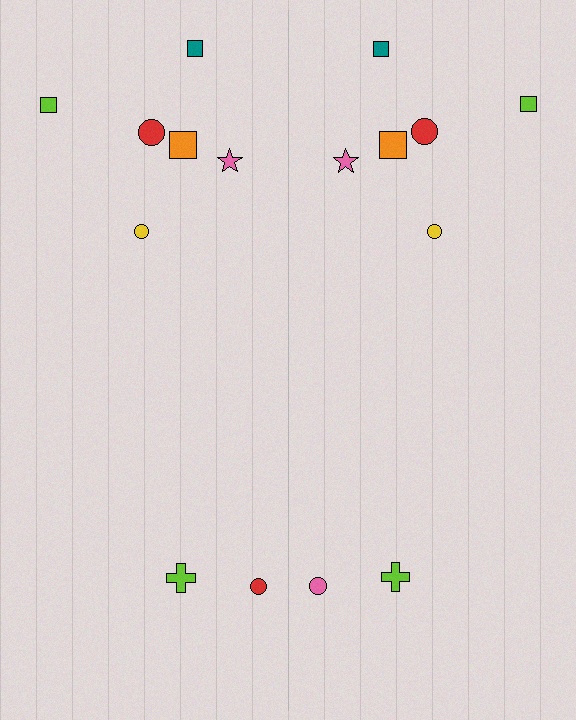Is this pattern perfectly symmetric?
No, the pattern is not perfectly symmetric. The pink circle on the right side breaks the symmetry — its mirror counterpart is red.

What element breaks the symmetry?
The pink circle on the right side breaks the symmetry — its mirror counterpart is red.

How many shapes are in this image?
There are 16 shapes in this image.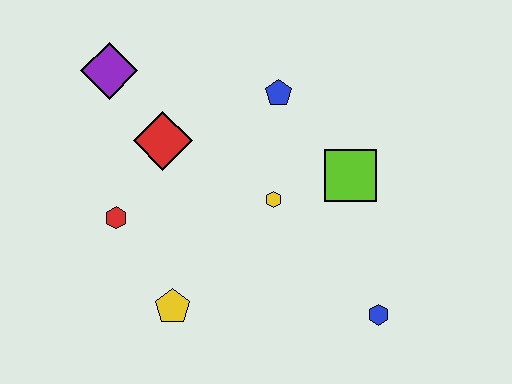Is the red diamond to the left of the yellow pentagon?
Yes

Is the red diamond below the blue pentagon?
Yes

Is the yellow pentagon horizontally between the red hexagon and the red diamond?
No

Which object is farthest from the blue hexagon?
The purple diamond is farthest from the blue hexagon.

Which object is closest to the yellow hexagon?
The lime square is closest to the yellow hexagon.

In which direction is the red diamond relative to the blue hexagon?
The red diamond is to the left of the blue hexagon.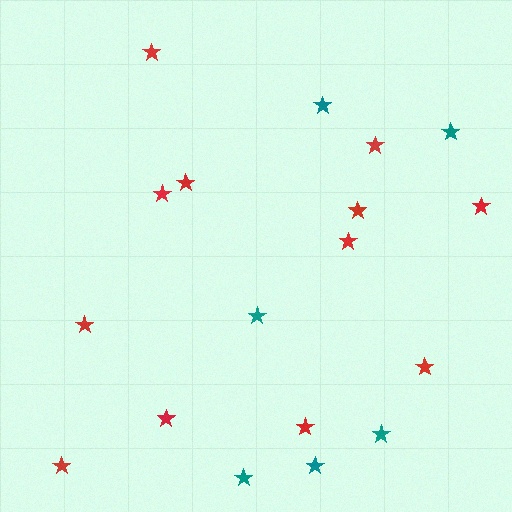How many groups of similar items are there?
There are 2 groups: one group of teal stars (6) and one group of red stars (12).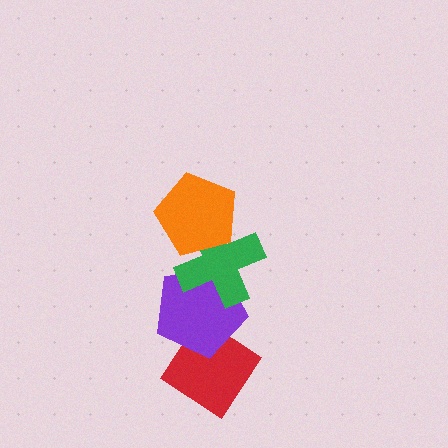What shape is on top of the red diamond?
The purple pentagon is on top of the red diamond.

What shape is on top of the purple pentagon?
The green cross is on top of the purple pentagon.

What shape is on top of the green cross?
The orange pentagon is on top of the green cross.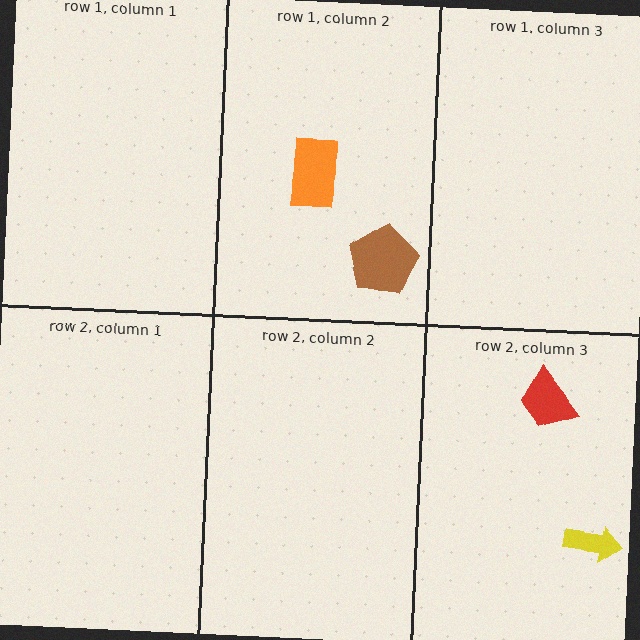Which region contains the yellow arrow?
The row 2, column 3 region.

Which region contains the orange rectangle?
The row 1, column 2 region.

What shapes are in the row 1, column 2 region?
The brown pentagon, the orange rectangle.